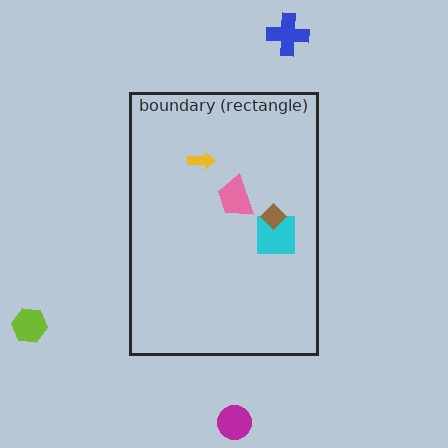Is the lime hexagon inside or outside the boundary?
Outside.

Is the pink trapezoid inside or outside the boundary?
Inside.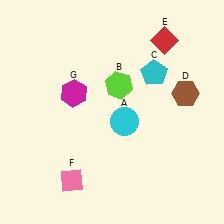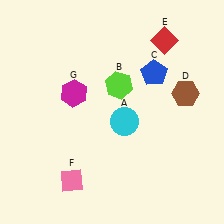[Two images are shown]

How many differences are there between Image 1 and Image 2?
There is 1 difference between the two images.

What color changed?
The pentagon (C) changed from cyan in Image 1 to blue in Image 2.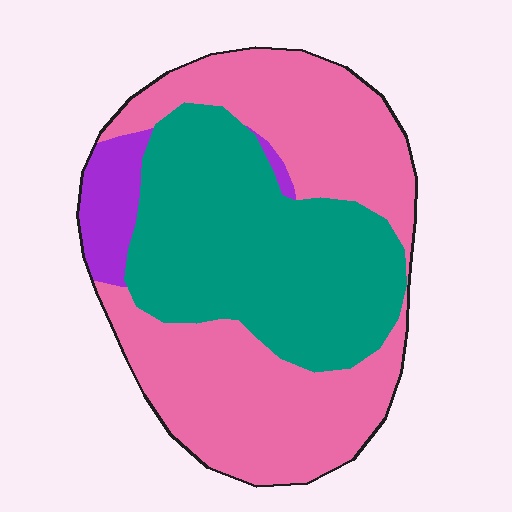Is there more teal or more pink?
Pink.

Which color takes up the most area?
Pink, at roughly 50%.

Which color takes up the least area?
Purple, at roughly 5%.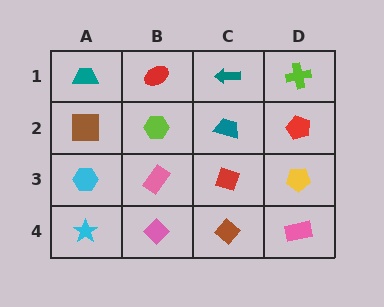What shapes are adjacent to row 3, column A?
A brown square (row 2, column A), a cyan star (row 4, column A), a pink rectangle (row 3, column B).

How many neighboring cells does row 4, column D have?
2.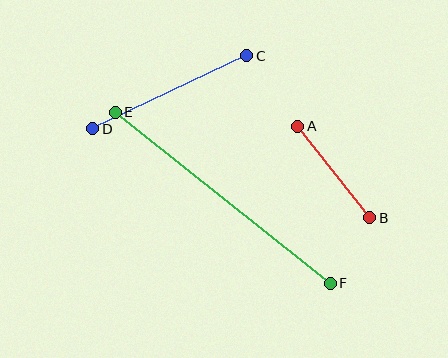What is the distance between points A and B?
The distance is approximately 117 pixels.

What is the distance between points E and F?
The distance is approximately 275 pixels.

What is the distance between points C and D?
The distance is approximately 171 pixels.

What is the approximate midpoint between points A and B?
The midpoint is at approximately (334, 172) pixels.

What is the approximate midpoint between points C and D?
The midpoint is at approximately (170, 92) pixels.